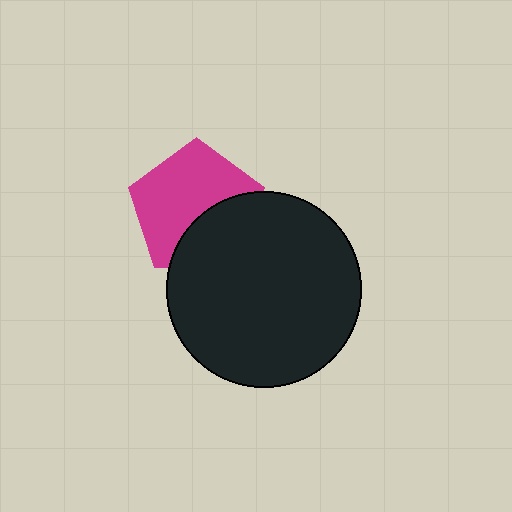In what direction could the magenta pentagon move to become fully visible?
The magenta pentagon could move up. That would shift it out from behind the black circle entirely.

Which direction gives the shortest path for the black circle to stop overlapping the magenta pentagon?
Moving down gives the shortest separation.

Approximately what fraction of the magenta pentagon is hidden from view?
Roughly 36% of the magenta pentagon is hidden behind the black circle.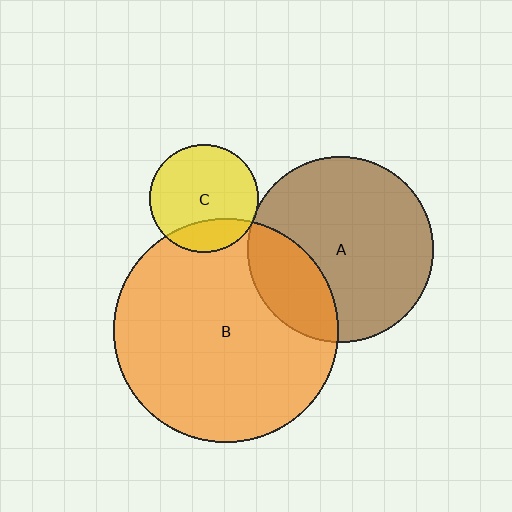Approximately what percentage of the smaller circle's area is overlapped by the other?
Approximately 25%.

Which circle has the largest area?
Circle B (orange).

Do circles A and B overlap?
Yes.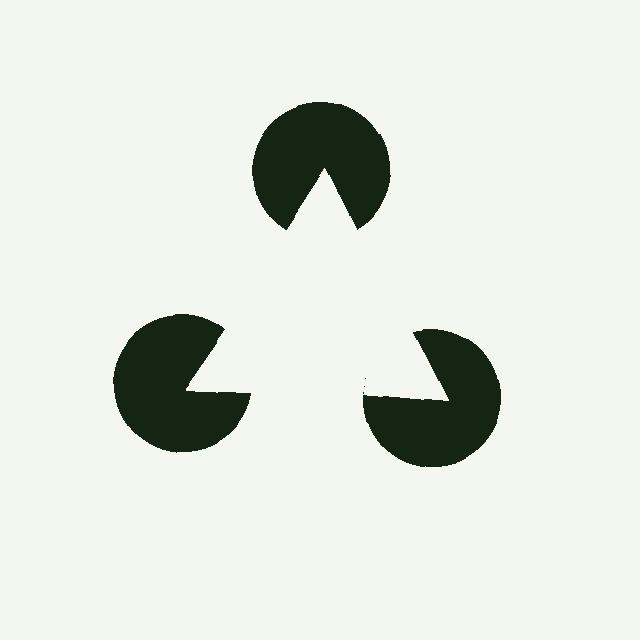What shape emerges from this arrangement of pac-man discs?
An illusory triangle — its edges are inferred from the aligned wedge cuts in the pac-man discs, not physically drawn.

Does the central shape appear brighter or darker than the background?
It typically appears slightly brighter than the background, even though no actual brightness change is drawn.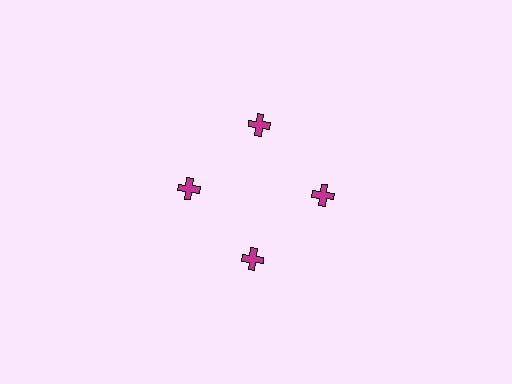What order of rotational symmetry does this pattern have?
This pattern has 4-fold rotational symmetry.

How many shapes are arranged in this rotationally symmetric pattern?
There are 4 shapes, arranged in 4 groups of 1.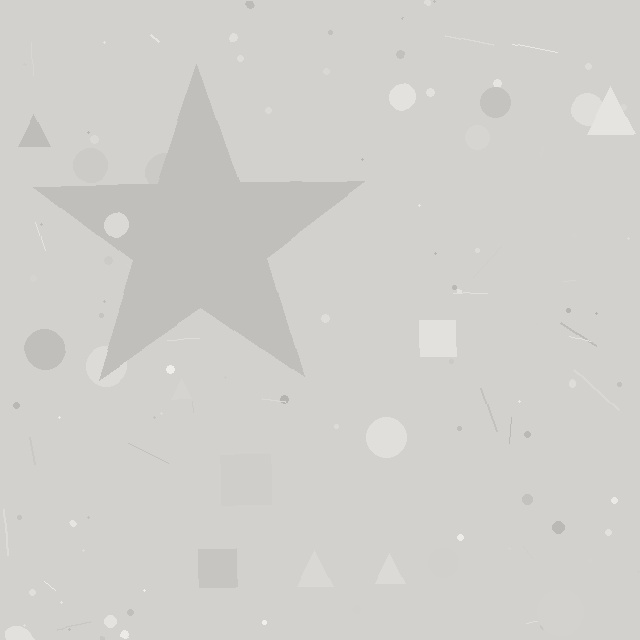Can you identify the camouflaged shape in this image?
The camouflaged shape is a star.